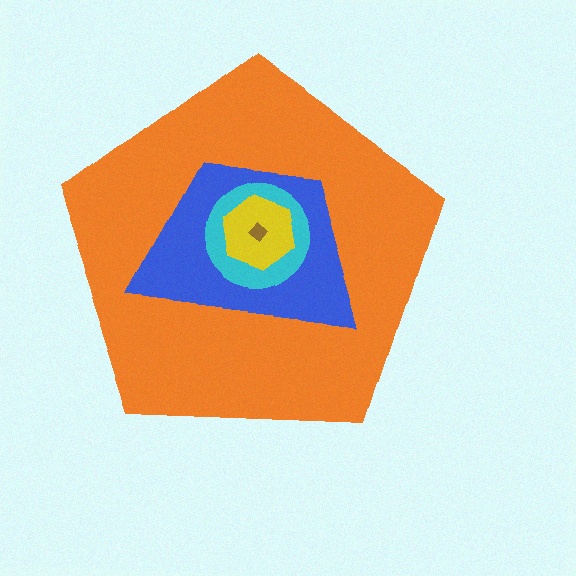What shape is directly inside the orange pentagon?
The blue trapezoid.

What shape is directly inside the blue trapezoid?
The cyan circle.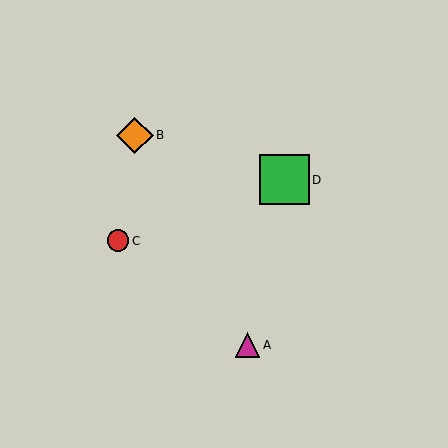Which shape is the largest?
The green square (labeled D) is the largest.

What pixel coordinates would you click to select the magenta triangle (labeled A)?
Click at (247, 345) to select the magenta triangle A.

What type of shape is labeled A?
Shape A is a magenta triangle.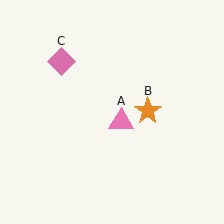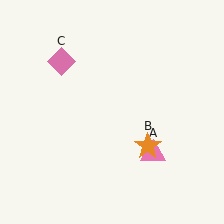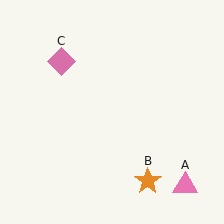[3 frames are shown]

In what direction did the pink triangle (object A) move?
The pink triangle (object A) moved down and to the right.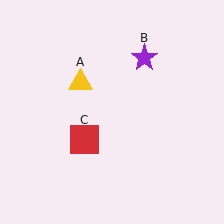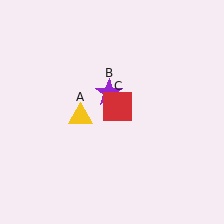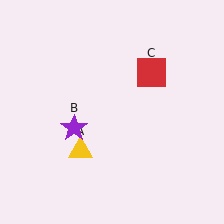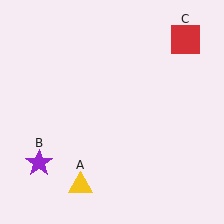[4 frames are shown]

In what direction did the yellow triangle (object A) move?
The yellow triangle (object A) moved down.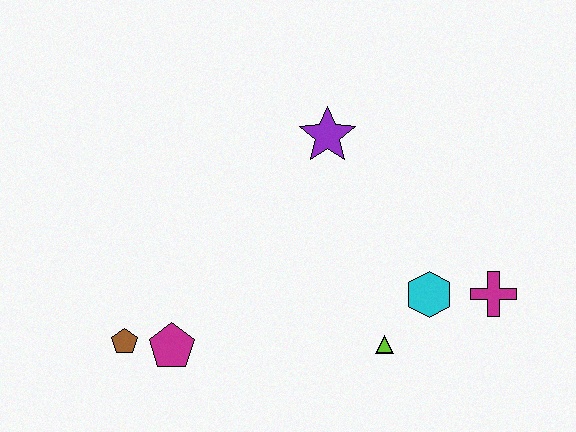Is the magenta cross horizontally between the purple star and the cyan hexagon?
No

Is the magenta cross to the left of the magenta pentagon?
No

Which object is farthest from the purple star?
The brown pentagon is farthest from the purple star.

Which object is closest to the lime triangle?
The cyan hexagon is closest to the lime triangle.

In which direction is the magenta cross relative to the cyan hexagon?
The magenta cross is to the right of the cyan hexagon.